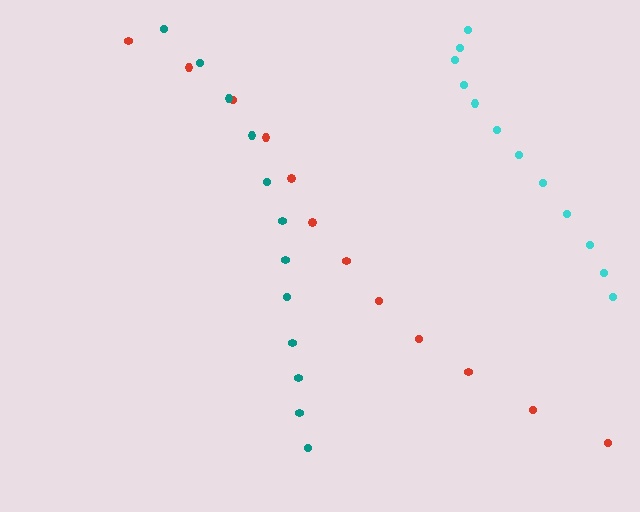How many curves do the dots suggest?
There are 3 distinct paths.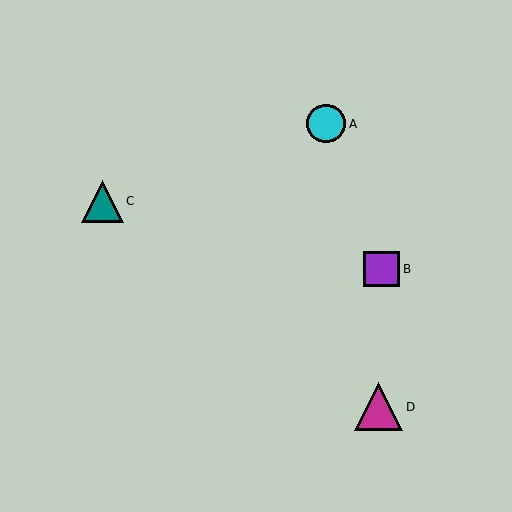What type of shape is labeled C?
Shape C is a teal triangle.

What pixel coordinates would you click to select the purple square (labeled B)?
Click at (382, 269) to select the purple square B.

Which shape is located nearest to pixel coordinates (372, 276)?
The purple square (labeled B) at (382, 269) is nearest to that location.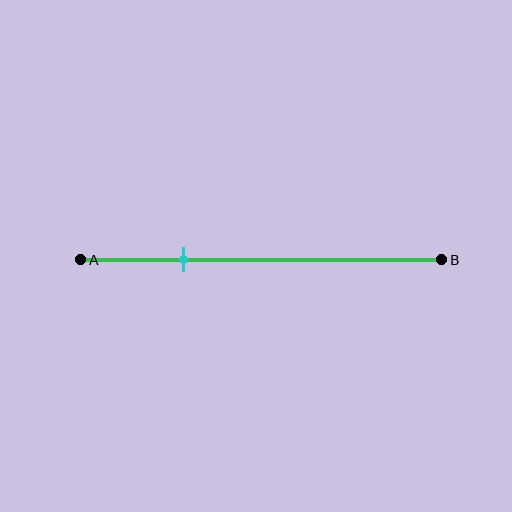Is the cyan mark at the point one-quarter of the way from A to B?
No, the mark is at about 30% from A, not at the 25% one-quarter point.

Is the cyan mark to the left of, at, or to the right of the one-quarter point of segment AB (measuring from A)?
The cyan mark is to the right of the one-quarter point of segment AB.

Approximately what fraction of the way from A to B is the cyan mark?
The cyan mark is approximately 30% of the way from A to B.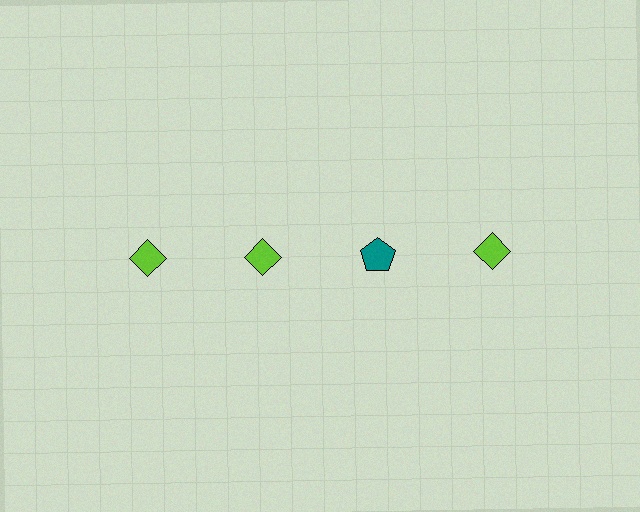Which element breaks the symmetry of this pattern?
The teal pentagon in the top row, center column breaks the symmetry. All other shapes are lime diamonds.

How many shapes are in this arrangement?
There are 4 shapes arranged in a grid pattern.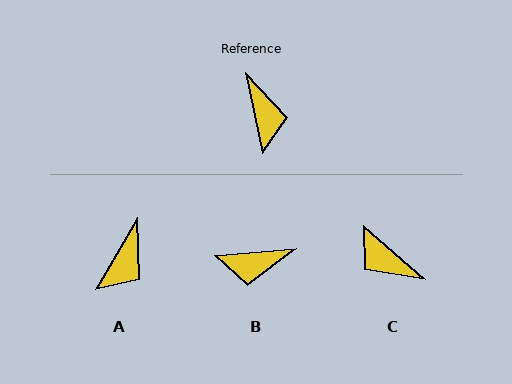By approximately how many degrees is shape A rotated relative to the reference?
Approximately 42 degrees clockwise.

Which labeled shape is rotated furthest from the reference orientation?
C, about 143 degrees away.